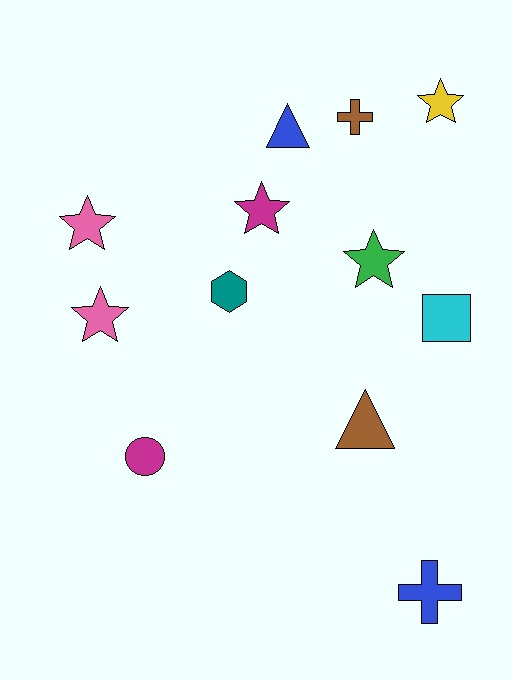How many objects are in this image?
There are 12 objects.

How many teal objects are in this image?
There is 1 teal object.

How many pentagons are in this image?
There are no pentagons.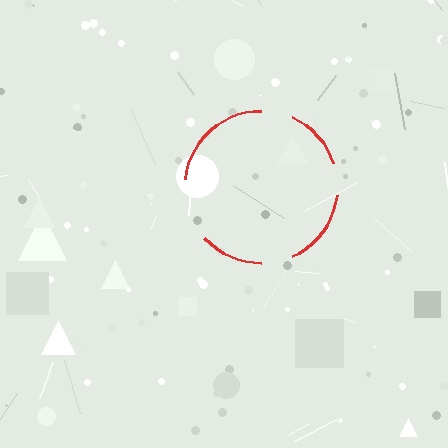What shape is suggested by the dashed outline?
The dashed outline suggests a circle.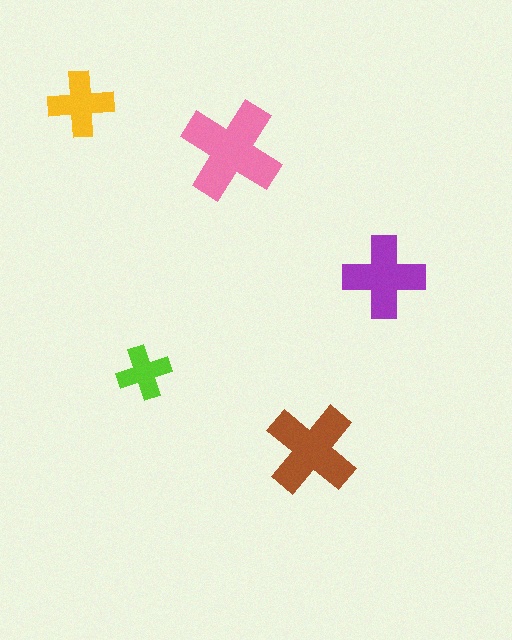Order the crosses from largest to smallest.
the pink one, the brown one, the purple one, the yellow one, the lime one.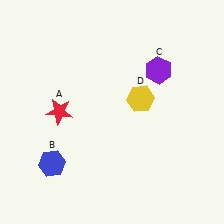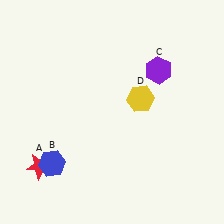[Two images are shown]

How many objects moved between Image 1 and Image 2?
1 object moved between the two images.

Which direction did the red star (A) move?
The red star (A) moved down.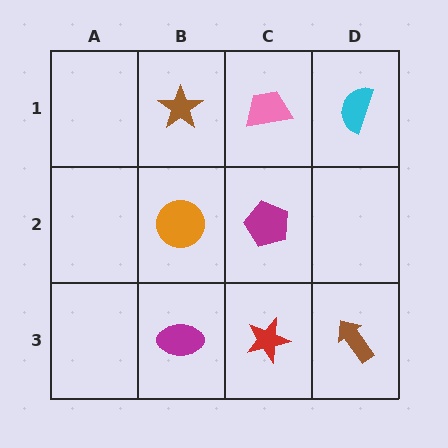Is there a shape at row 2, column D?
No, that cell is empty.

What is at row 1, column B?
A brown star.